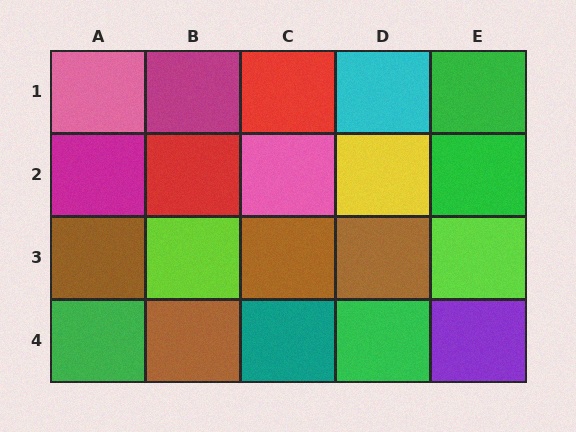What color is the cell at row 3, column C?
Brown.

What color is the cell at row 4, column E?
Purple.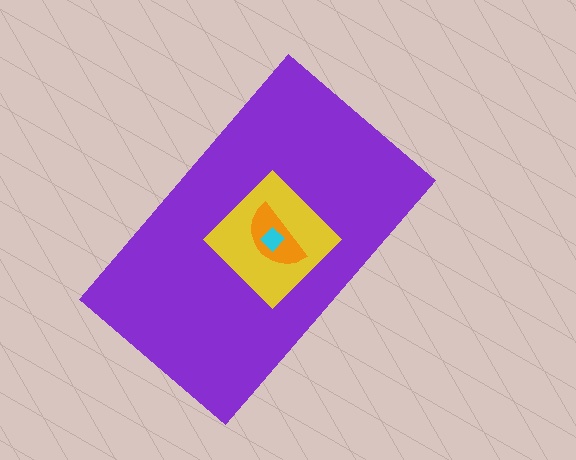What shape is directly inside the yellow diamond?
The orange semicircle.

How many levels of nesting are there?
4.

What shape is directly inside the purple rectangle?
The yellow diamond.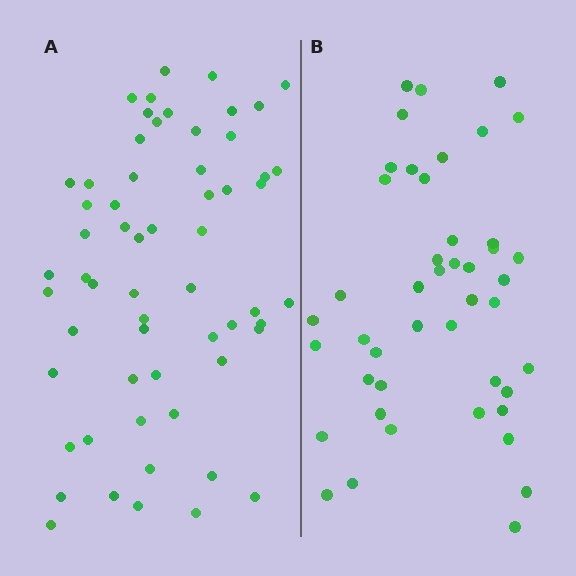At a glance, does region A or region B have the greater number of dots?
Region A (the left region) has more dots.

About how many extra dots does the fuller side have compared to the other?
Region A has approximately 15 more dots than region B.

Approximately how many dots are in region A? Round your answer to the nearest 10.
About 60 dots.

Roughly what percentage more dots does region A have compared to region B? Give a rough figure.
About 35% more.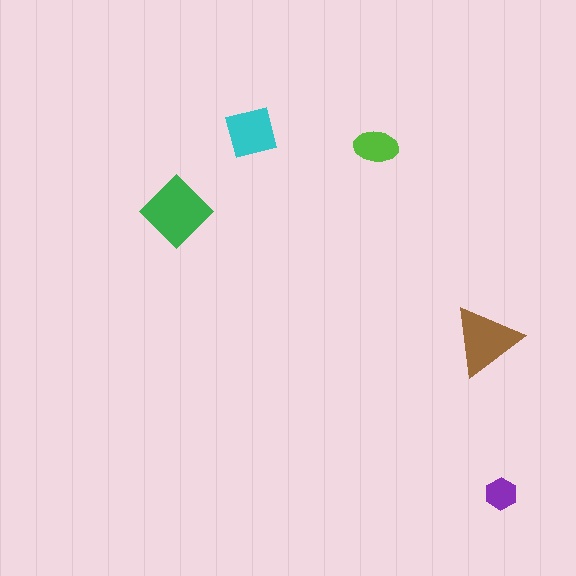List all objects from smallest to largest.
The purple hexagon, the lime ellipse, the cyan square, the brown triangle, the green diamond.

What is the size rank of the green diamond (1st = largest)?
1st.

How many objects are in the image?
There are 5 objects in the image.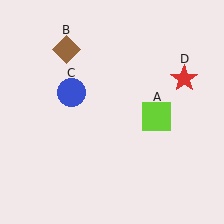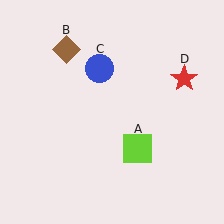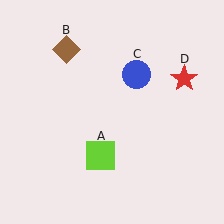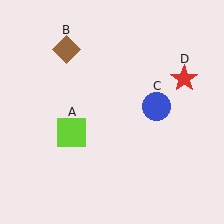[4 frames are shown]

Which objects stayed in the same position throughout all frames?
Brown diamond (object B) and red star (object D) remained stationary.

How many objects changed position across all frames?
2 objects changed position: lime square (object A), blue circle (object C).